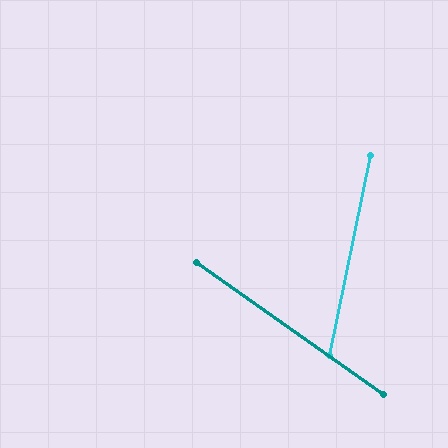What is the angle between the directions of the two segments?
Approximately 66 degrees.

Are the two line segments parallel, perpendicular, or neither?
Neither parallel nor perpendicular — they differ by about 66°.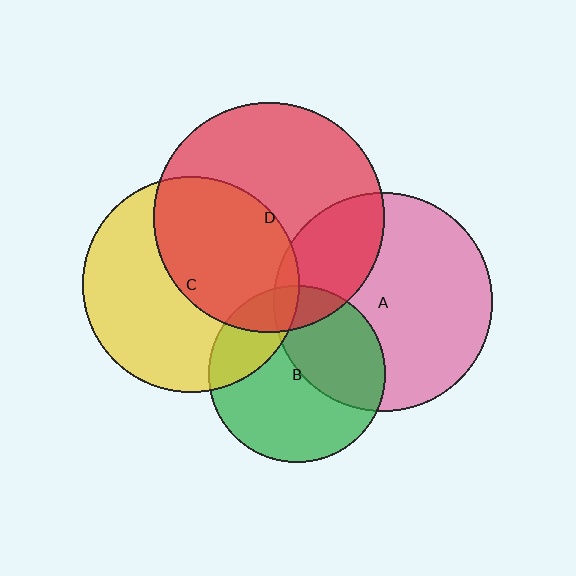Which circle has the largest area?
Circle D (red).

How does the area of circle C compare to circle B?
Approximately 1.5 times.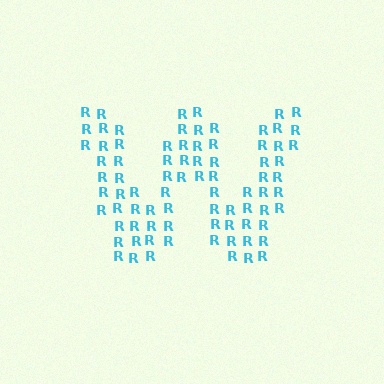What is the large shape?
The large shape is the letter W.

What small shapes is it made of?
It is made of small letter R's.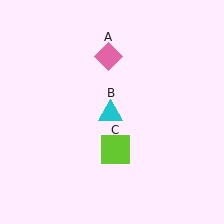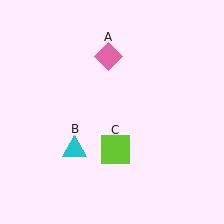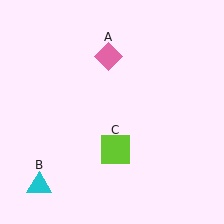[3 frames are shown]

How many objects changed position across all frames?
1 object changed position: cyan triangle (object B).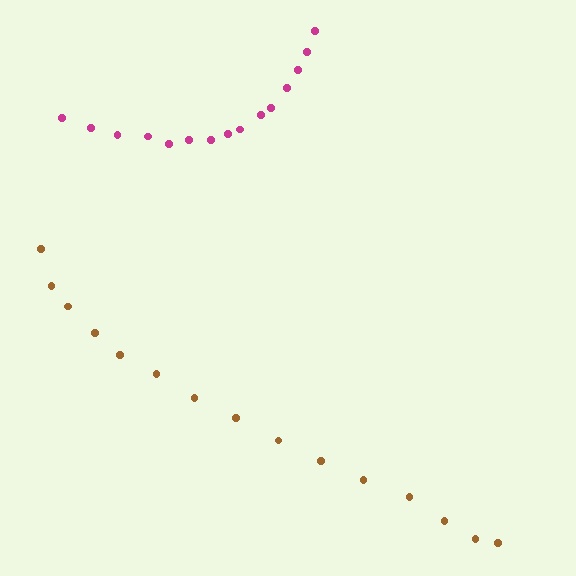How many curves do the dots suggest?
There are 2 distinct paths.